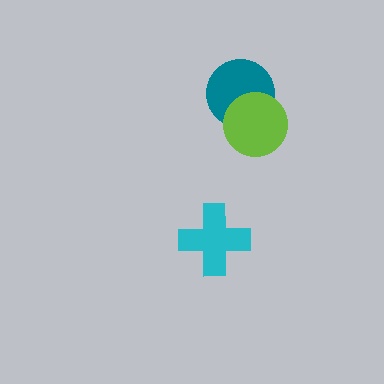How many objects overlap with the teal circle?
1 object overlaps with the teal circle.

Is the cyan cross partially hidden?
No, no other shape covers it.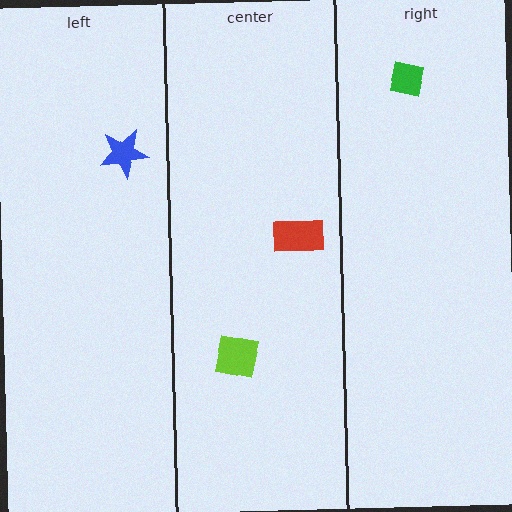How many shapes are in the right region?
1.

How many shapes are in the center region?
2.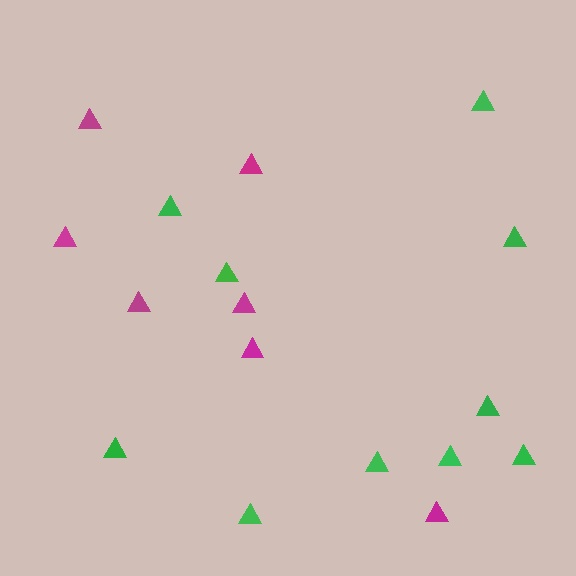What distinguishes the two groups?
There are 2 groups: one group of green triangles (10) and one group of magenta triangles (7).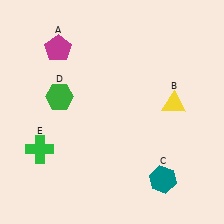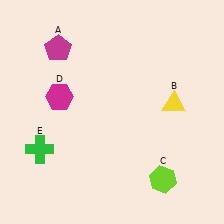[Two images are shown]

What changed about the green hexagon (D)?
In Image 1, D is green. In Image 2, it changed to magenta.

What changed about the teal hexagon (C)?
In Image 1, C is teal. In Image 2, it changed to lime.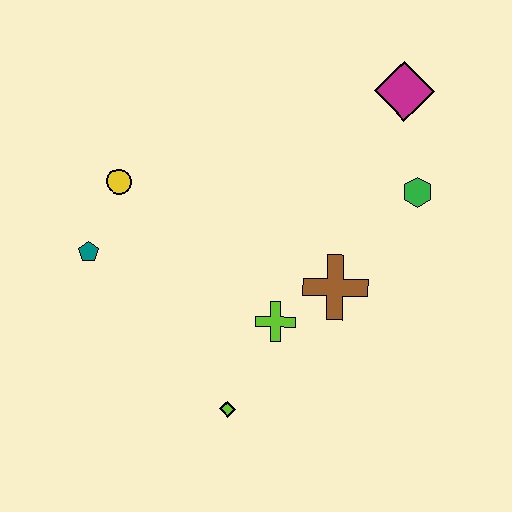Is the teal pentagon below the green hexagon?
Yes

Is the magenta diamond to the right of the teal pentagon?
Yes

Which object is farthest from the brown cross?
The teal pentagon is farthest from the brown cross.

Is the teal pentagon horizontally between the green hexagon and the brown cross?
No